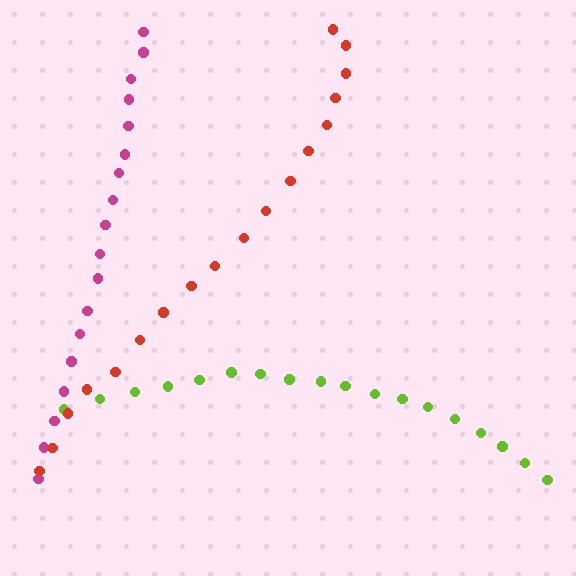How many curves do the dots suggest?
There are 3 distinct paths.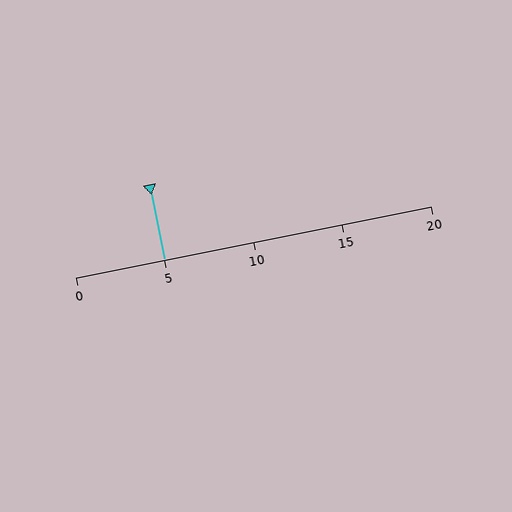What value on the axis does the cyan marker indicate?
The marker indicates approximately 5.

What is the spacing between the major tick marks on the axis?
The major ticks are spaced 5 apart.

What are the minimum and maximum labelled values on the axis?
The axis runs from 0 to 20.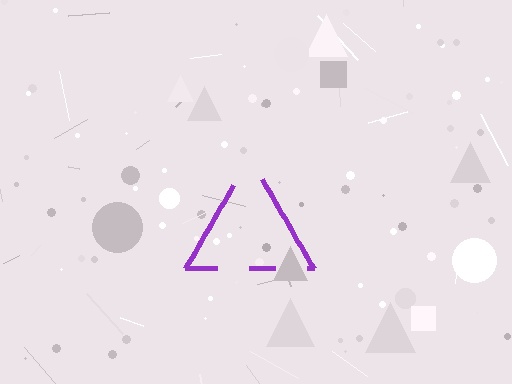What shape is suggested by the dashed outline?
The dashed outline suggests a triangle.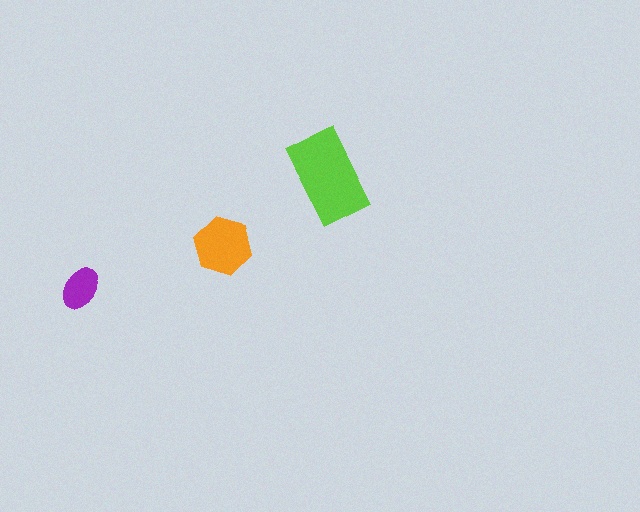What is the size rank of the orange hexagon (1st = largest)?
2nd.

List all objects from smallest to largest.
The purple ellipse, the orange hexagon, the lime rectangle.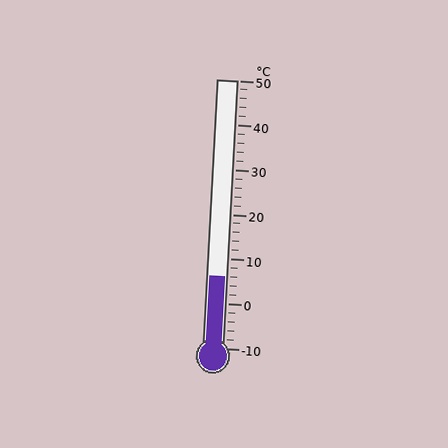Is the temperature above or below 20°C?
The temperature is below 20°C.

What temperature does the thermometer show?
The thermometer shows approximately 6°C.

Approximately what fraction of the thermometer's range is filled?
The thermometer is filled to approximately 25% of its range.